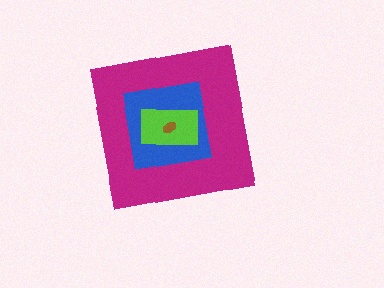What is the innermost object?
The brown ellipse.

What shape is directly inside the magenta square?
The blue square.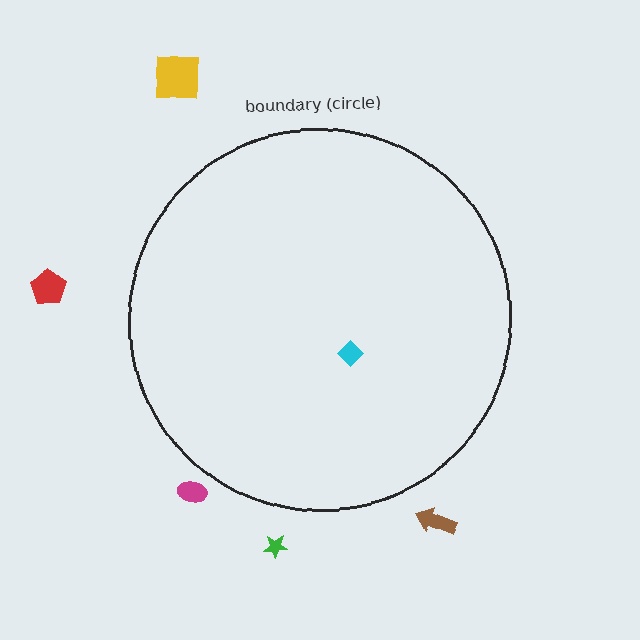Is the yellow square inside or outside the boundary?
Outside.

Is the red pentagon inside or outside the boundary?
Outside.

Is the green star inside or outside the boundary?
Outside.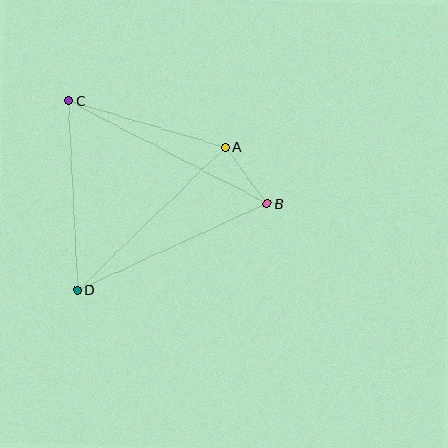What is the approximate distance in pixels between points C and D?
The distance between C and D is approximately 190 pixels.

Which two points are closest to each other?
Points A and B are closest to each other.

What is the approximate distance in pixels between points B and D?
The distance between B and D is approximately 208 pixels.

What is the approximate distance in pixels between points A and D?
The distance between A and D is approximately 205 pixels.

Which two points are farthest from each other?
Points B and C are farthest from each other.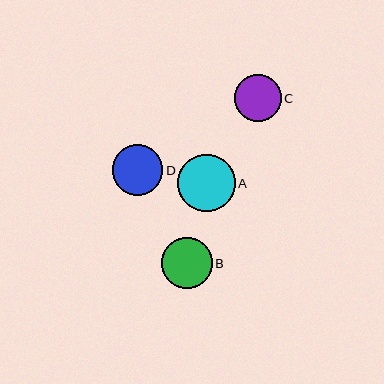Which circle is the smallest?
Circle C is the smallest with a size of approximately 47 pixels.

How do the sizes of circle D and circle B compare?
Circle D and circle B are approximately the same size.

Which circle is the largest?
Circle A is the largest with a size of approximately 57 pixels.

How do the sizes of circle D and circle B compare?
Circle D and circle B are approximately the same size.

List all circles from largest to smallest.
From largest to smallest: A, D, B, C.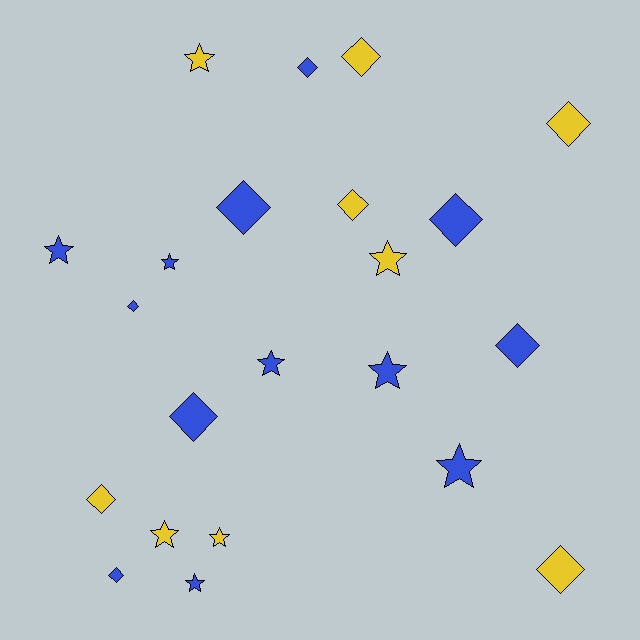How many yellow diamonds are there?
There are 5 yellow diamonds.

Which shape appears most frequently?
Diamond, with 12 objects.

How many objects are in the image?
There are 22 objects.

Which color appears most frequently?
Blue, with 13 objects.